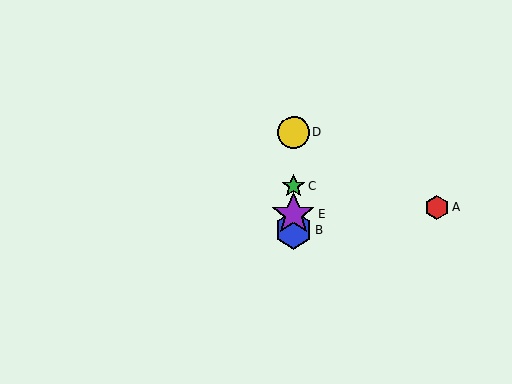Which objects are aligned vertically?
Objects B, C, D, E are aligned vertically.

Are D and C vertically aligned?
Yes, both are at x≈294.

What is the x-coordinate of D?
Object D is at x≈294.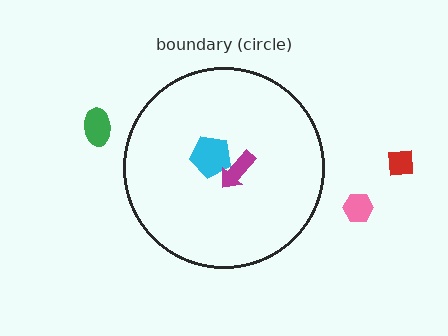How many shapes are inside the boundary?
2 inside, 3 outside.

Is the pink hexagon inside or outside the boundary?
Outside.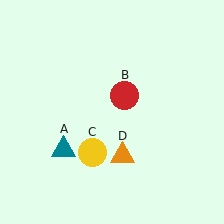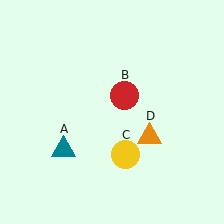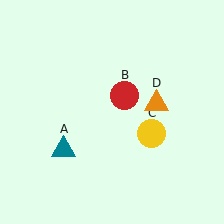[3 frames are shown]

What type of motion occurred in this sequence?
The yellow circle (object C), orange triangle (object D) rotated counterclockwise around the center of the scene.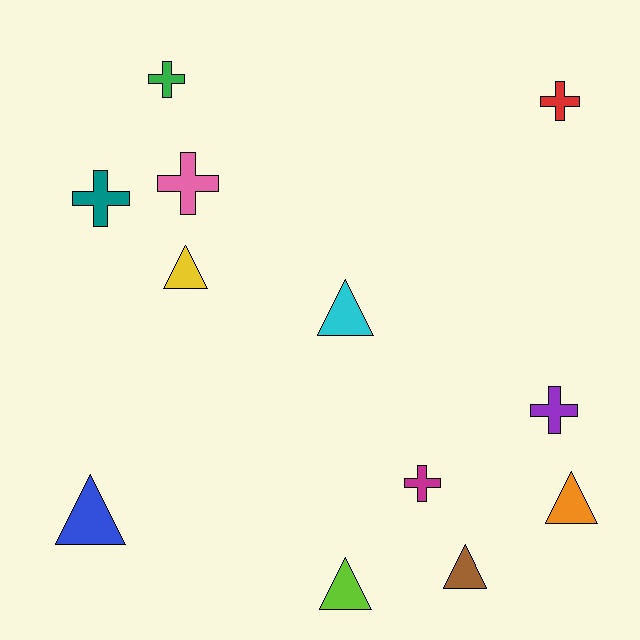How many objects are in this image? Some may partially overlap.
There are 12 objects.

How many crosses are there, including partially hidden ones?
There are 6 crosses.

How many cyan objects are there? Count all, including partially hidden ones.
There is 1 cyan object.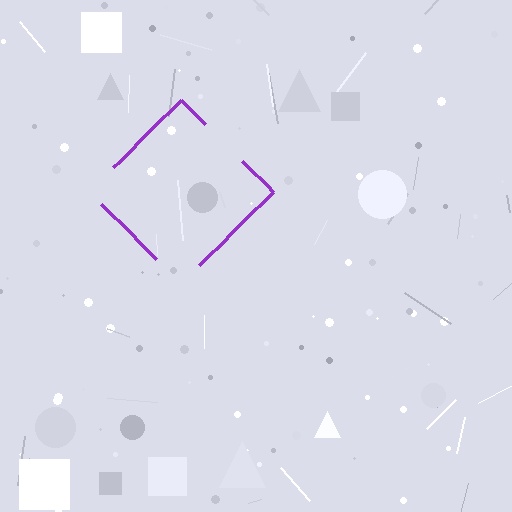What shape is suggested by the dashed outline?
The dashed outline suggests a diamond.